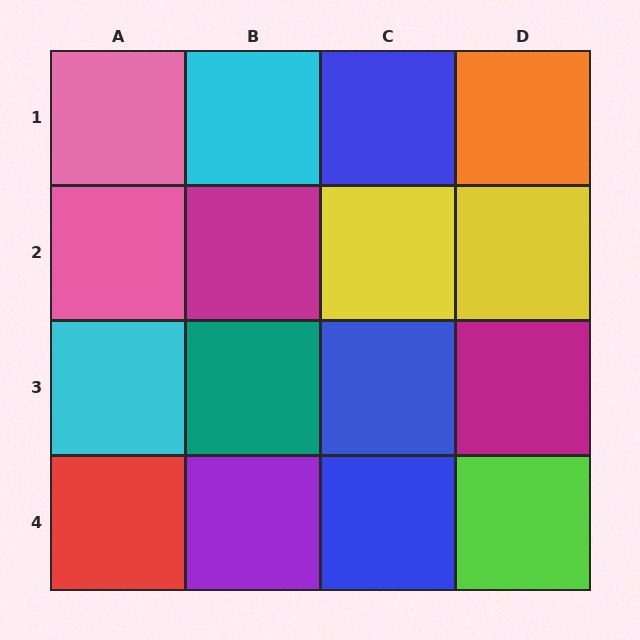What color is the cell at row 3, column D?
Magenta.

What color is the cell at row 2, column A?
Pink.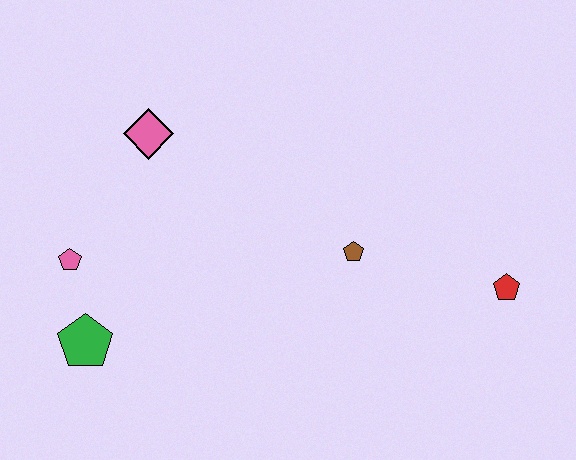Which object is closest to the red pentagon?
The brown pentagon is closest to the red pentagon.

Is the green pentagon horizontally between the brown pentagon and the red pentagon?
No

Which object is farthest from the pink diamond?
The red pentagon is farthest from the pink diamond.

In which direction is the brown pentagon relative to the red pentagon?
The brown pentagon is to the left of the red pentagon.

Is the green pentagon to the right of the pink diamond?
No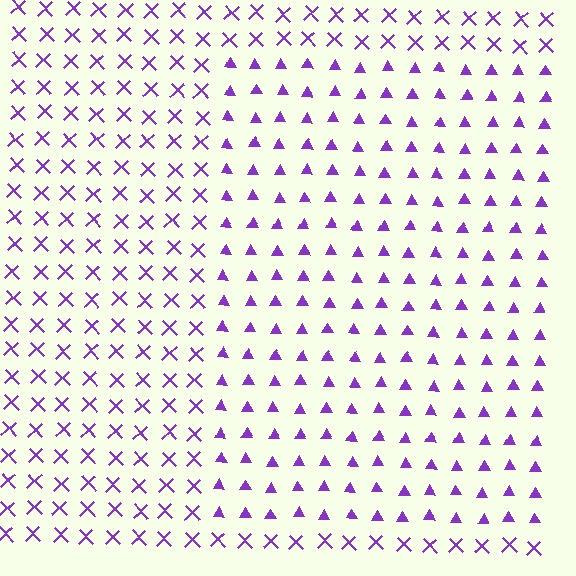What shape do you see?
I see a rectangle.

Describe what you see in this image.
The image is filled with small purple elements arranged in a uniform grid. A rectangle-shaped region contains triangles, while the surrounding area contains X marks. The boundary is defined purely by the change in element shape.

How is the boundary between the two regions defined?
The boundary is defined by a change in element shape: triangles inside vs. X marks outside. All elements share the same color and spacing.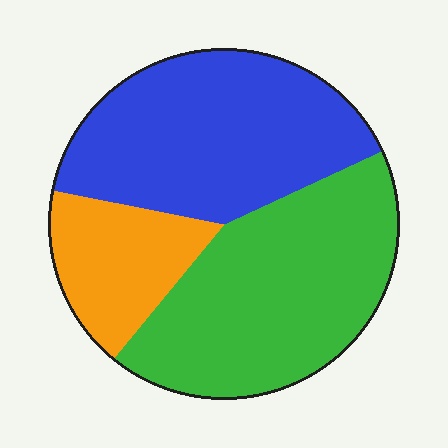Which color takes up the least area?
Orange, at roughly 15%.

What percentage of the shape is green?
Green takes up about two fifths (2/5) of the shape.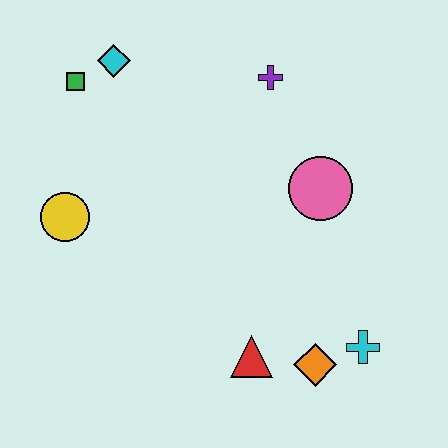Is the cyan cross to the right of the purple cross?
Yes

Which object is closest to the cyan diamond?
The green square is closest to the cyan diamond.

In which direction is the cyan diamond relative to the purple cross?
The cyan diamond is to the left of the purple cross.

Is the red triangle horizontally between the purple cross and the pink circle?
No